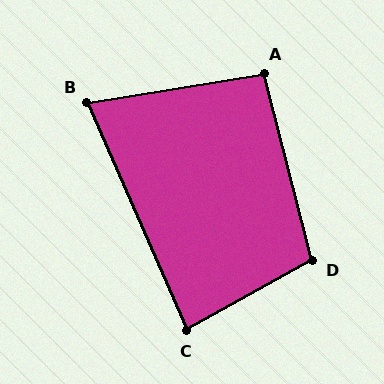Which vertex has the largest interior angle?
D, at approximately 105 degrees.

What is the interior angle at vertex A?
Approximately 95 degrees (obtuse).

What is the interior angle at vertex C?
Approximately 85 degrees (acute).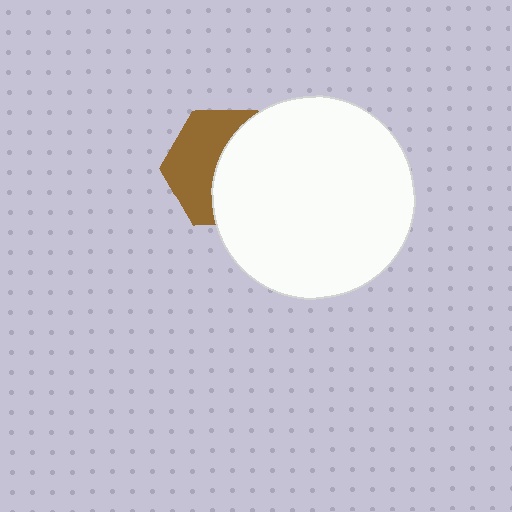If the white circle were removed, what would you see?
You would see the complete brown hexagon.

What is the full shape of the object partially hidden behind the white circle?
The partially hidden object is a brown hexagon.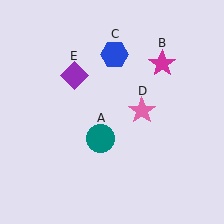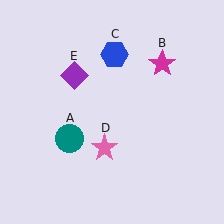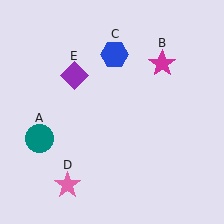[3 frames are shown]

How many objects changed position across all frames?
2 objects changed position: teal circle (object A), pink star (object D).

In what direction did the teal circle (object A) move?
The teal circle (object A) moved left.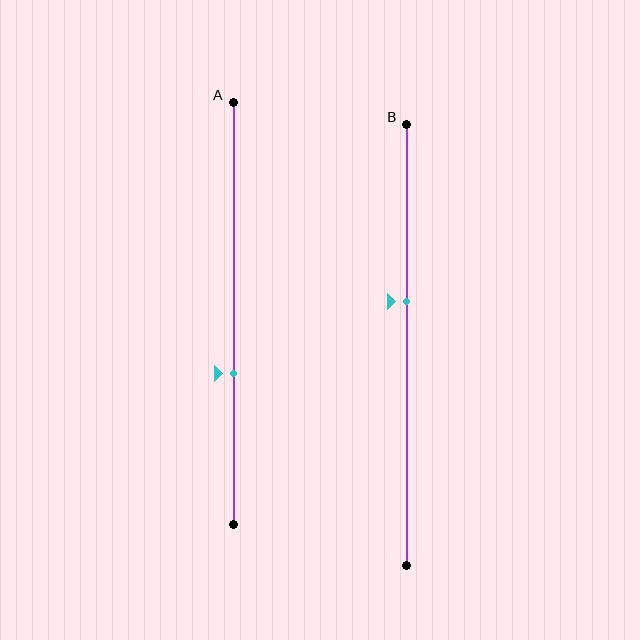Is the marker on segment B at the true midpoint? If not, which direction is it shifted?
No, the marker on segment B is shifted upward by about 10% of the segment length.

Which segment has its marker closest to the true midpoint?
Segment B has its marker closest to the true midpoint.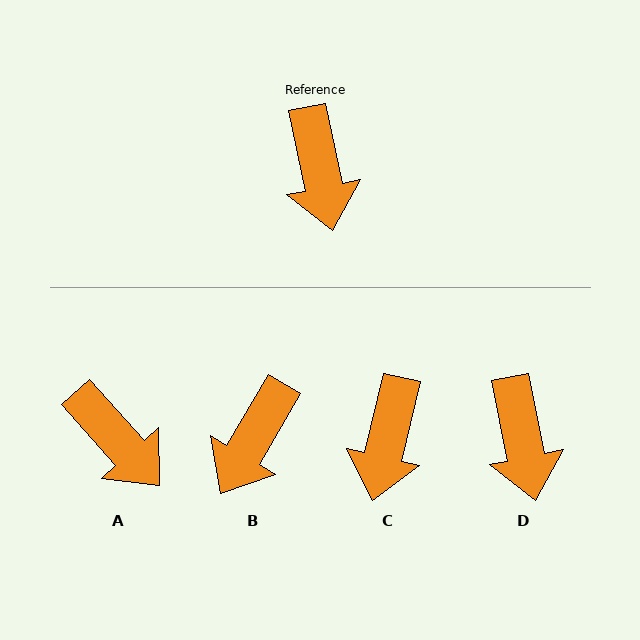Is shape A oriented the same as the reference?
No, it is off by about 30 degrees.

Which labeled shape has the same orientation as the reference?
D.